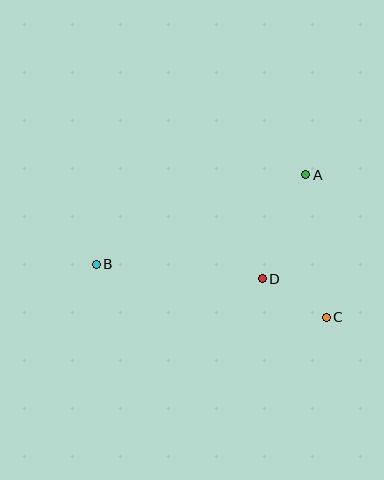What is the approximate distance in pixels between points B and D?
The distance between B and D is approximately 167 pixels.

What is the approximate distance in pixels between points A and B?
The distance between A and B is approximately 228 pixels.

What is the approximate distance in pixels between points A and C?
The distance between A and C is approximately 144 pixels.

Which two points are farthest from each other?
Points B and C are farthest from each other.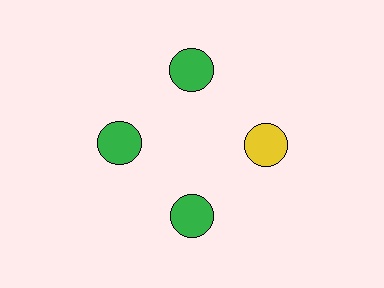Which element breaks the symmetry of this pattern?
The yellow circle at roughly the 3 o'clock position breaks the symmetry. All other shapes are green circles.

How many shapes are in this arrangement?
There are 4 shapes arranged in a ring pattern.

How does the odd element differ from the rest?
It has a different color: yellow instead of green.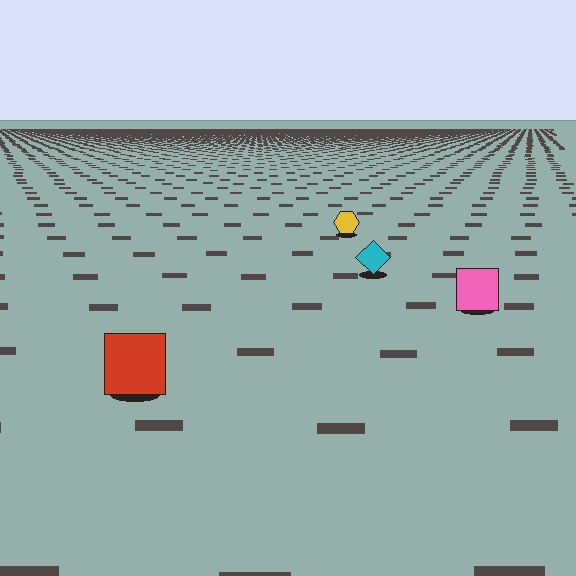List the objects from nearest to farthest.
From nearest to farthest: the red square, the pink square, the cyan diamond, the yellow hexagon.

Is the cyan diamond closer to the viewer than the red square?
No. The red square is closer — you can tell from the texture gradient: the ground texture is coarser near it.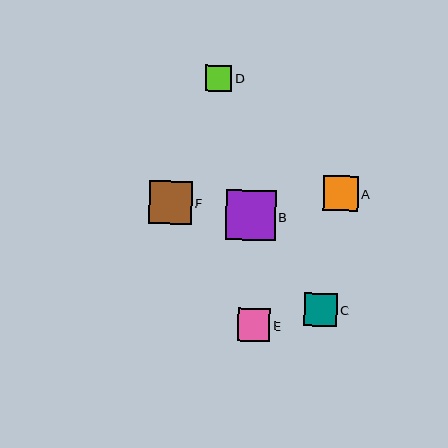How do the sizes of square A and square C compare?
Square A and square C are approximately the same size.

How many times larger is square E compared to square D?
Square E is approximately 1.2 times the size of square D.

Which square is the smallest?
Square D is the smallest with a size of approximately 26 pixels.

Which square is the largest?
Square B is the largest with a size of approximately 49 pixels.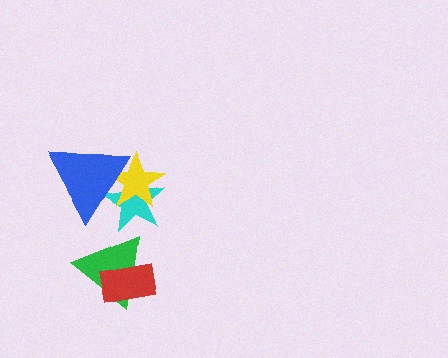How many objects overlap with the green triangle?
1 object overlaps with the green triangle.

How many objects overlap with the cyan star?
2 objects overlap with the cyan star.